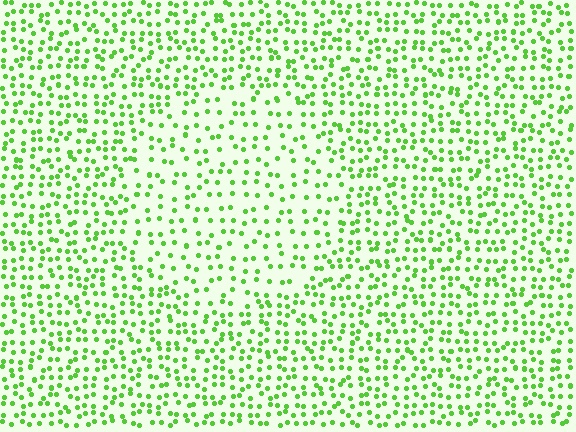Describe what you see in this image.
The image contains small lime elements arranged at two different densities. A circle-shaped region is visible where the elements are less densely packed than the surrounding area.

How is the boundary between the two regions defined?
The boundary is defined by a change in element density (approximately 1.7x ratio). All elements are the same color, size, and shape.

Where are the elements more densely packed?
The elements are more densely packed outside the circle boundary.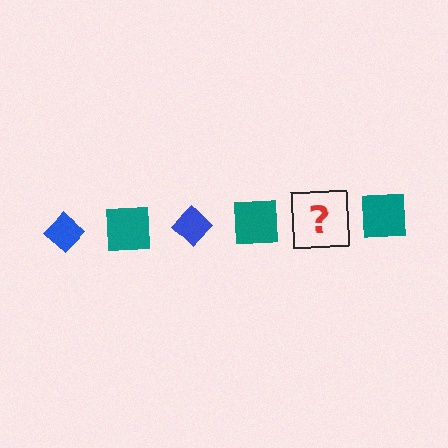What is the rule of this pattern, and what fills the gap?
The rule is that the pattern alternates between blue diamond and teal square. The gap should be filled with a blue diamond.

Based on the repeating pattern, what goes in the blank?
The blank should be a blue diamond.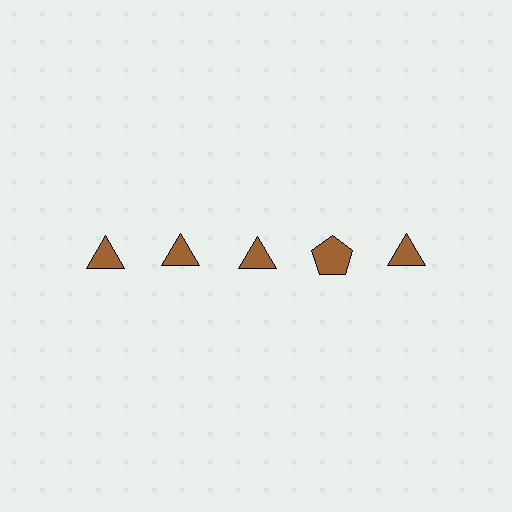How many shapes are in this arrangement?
There are 5 shapes arranged in a grid pattern.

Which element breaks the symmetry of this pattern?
The brown pentagon in the top row, second from right column breaks the symmetry. All other shapes are brown triangles.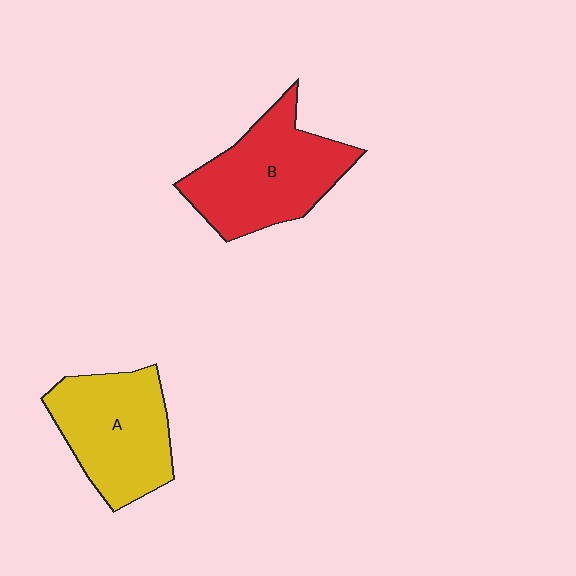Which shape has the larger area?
Shape B (red).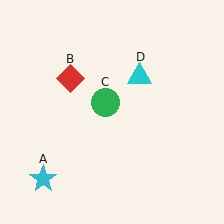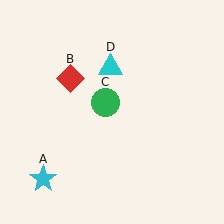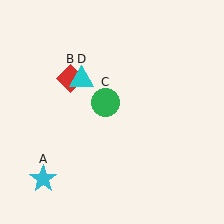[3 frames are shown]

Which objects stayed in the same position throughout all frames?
Cyan star (object A) and red diamond (object B) and green circle (object C) remained stationary.